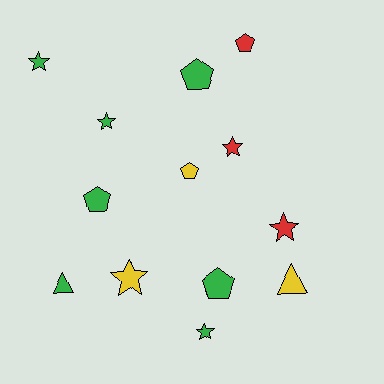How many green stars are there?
There are 3 green stars.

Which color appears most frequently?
Green, with 7 objects.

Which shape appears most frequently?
Star, with 6 objects.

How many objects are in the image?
There are 13 objects.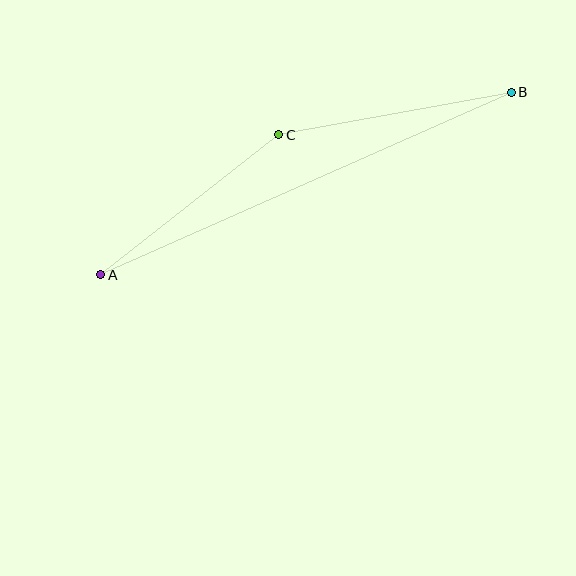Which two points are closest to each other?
Points A and C are closest to each other.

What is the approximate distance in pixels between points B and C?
The distance between B and C is approximately 236 pixels.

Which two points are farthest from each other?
Points A and B are farthest from each other.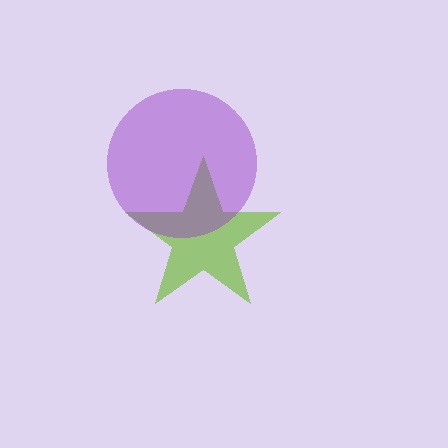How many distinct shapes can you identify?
There are 2 distinct shapes: a lime star, a purple circle.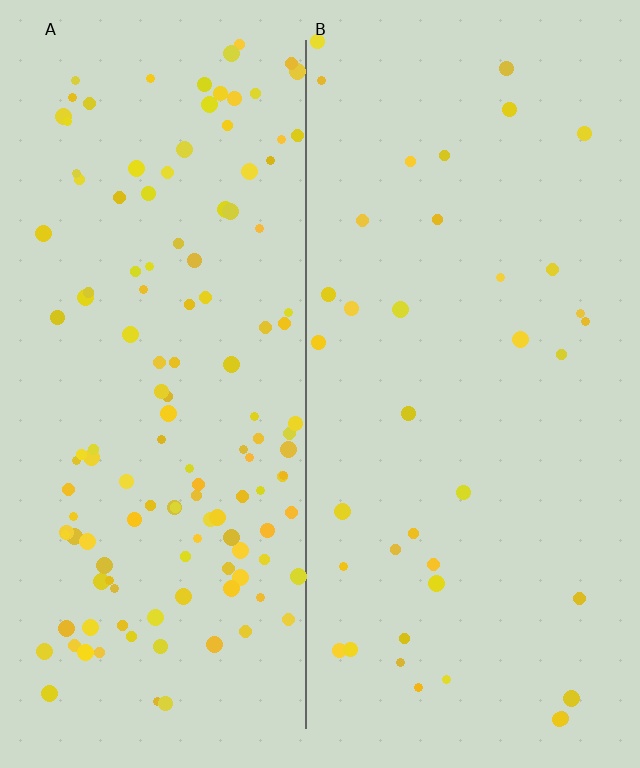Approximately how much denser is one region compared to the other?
Approximately 3.5× — region A over region B.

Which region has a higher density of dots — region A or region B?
A (the left).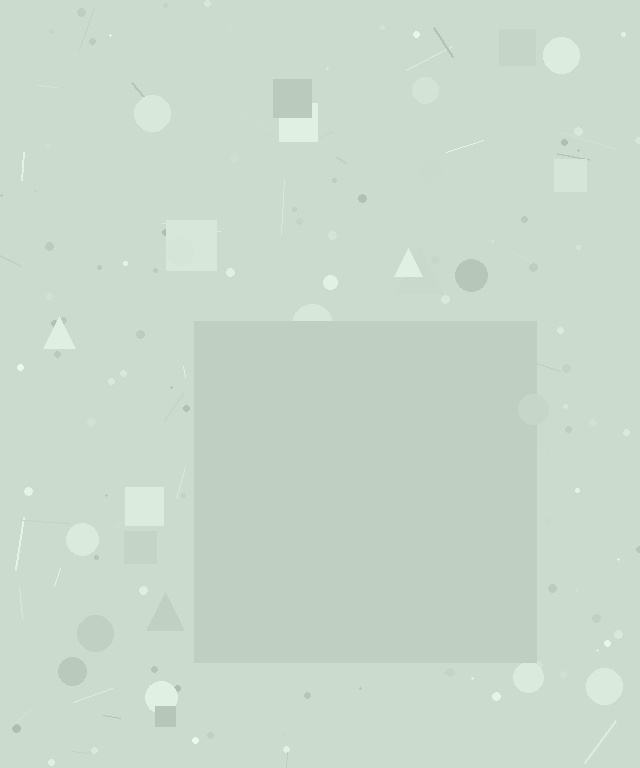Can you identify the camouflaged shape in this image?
The camouflaged shape is a square.